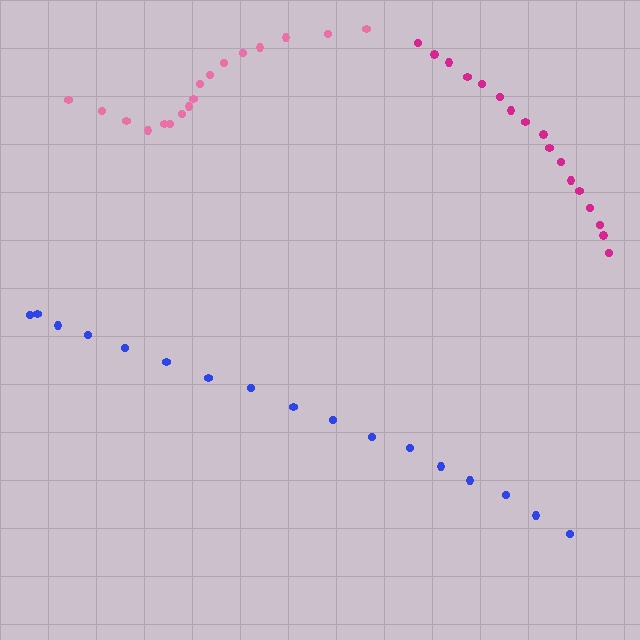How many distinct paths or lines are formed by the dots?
There are 3 distinct paths.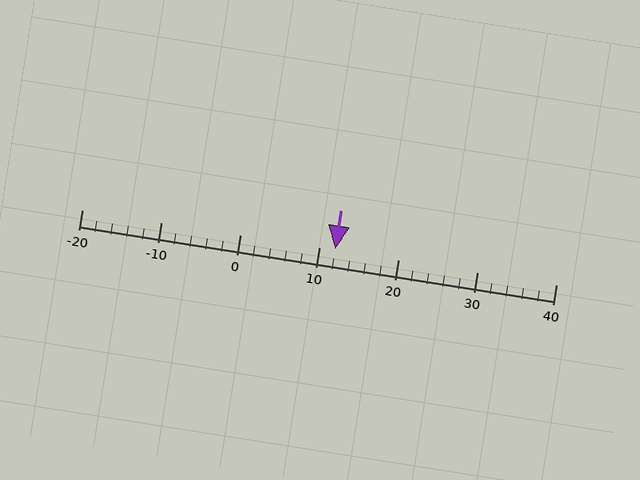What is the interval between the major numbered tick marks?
The major tick marks are spaced 10 units apart.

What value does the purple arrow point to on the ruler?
The purple arrow points to approximately 12.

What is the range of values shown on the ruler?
The ruler shows values from -20 to 40.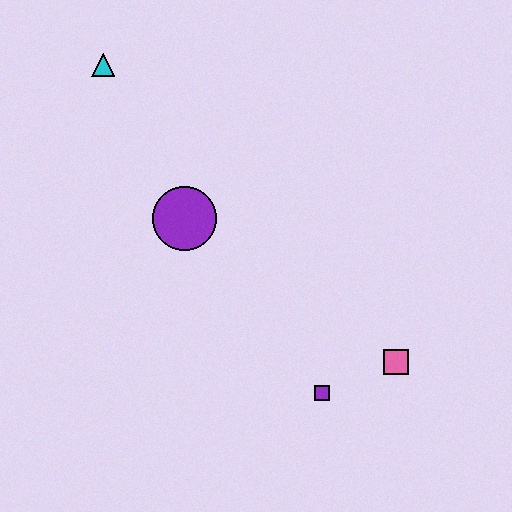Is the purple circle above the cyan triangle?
No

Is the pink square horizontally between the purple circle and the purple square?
No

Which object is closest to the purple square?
The pink square is closest to the purple square.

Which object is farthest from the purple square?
The cyan triangle is farthest from the purple square.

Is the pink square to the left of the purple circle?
No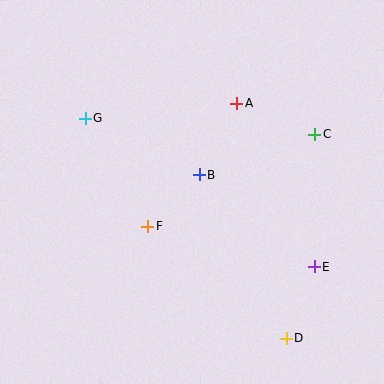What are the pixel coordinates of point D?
Point D is at (286, 338).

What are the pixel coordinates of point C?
Point C is at (315, 134).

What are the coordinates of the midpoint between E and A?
The midpoint between E and A is at (275, 185).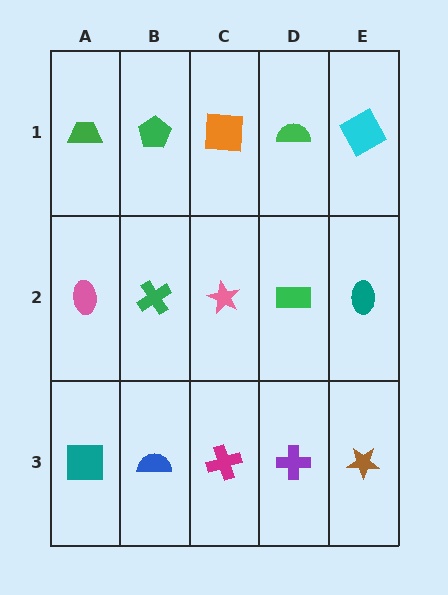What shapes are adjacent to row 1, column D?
A green rectangle (row 2, column D), an orange square (row 1, column C), a cyan square (row 1, column E).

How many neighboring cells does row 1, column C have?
3.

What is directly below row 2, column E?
A brown star.